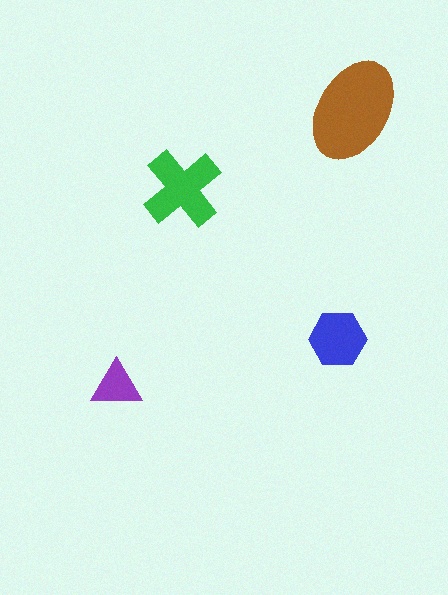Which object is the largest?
The brown ellipse.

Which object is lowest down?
The purple triangle is bottommost.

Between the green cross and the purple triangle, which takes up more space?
The green cross.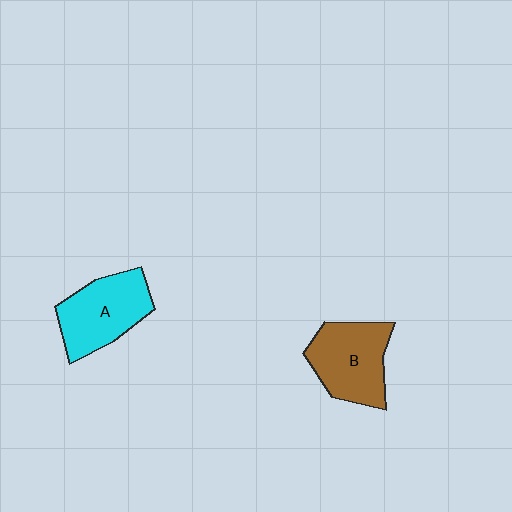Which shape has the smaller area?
Shape A (cyan).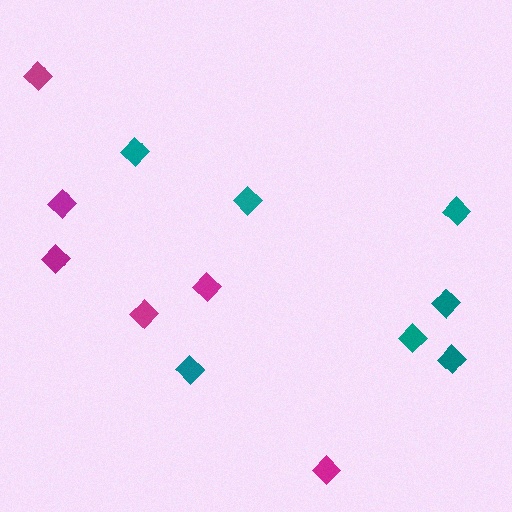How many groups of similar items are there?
There are 2 groups: one group of magenta diamonds (6) and one group of teal diamonds (7).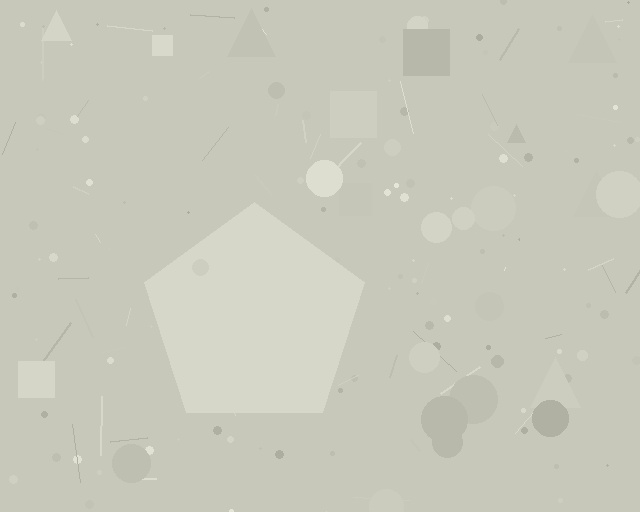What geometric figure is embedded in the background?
A pentagon is embedded in the background.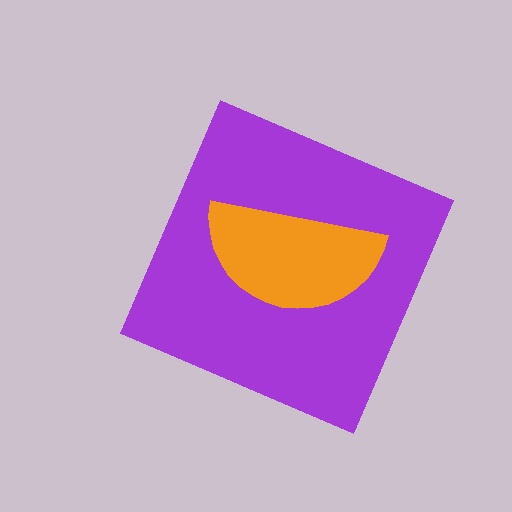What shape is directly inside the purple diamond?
The orange semicircle.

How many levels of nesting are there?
2.